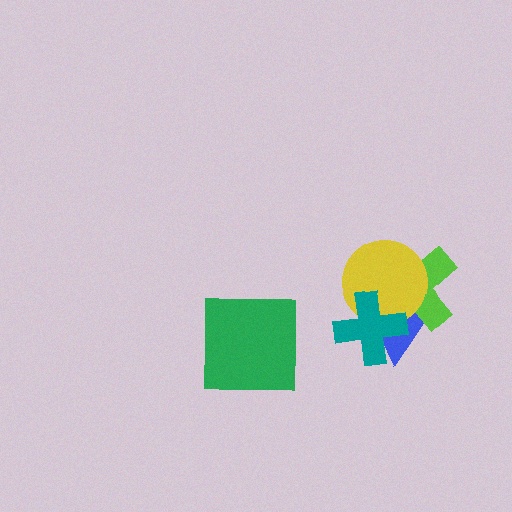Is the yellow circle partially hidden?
Yes, it is partially covered by another shape.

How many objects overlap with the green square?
0 objects overlap with the green square.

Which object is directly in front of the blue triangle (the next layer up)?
The lime cross is directly in front of the blue triangle.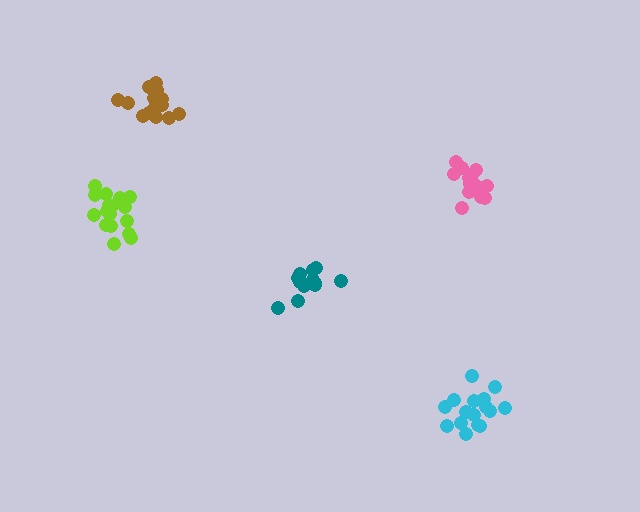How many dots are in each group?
Group 1: 15 dots, Group 2: 17 dots, Group 3: 16 dots, Group 4: 14 dots, Group 5: 12 dots (74 total).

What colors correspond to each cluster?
The clusters are colored: pink, lime, cyan, brown, teal.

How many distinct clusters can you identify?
There are 5 distinct clusters.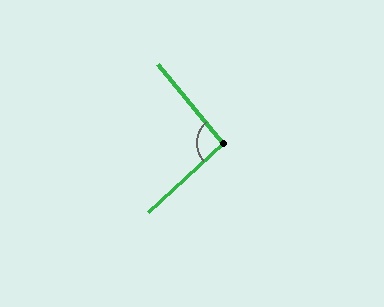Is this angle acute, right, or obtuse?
It is approximately a right angle.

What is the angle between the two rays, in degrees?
Approximately 93 degrees.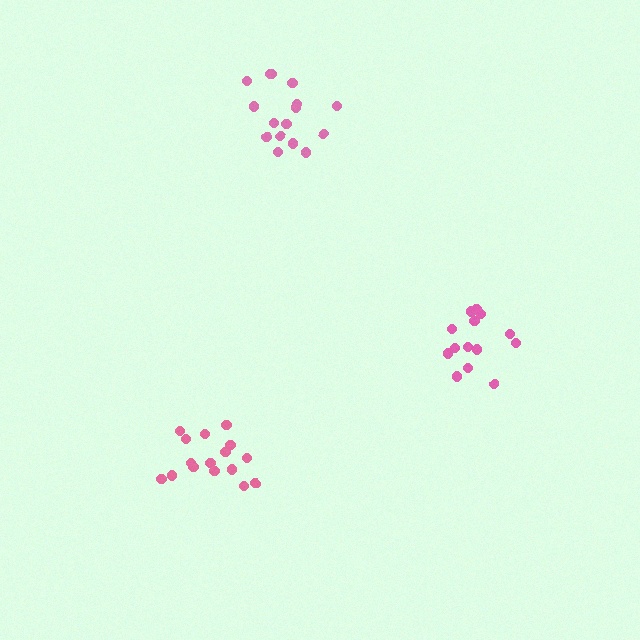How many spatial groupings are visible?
There are 3 spatial groupings.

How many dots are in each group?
Group 1: 16 dots, Group 2: 16 dots, Group 3: 14 dots (46 total).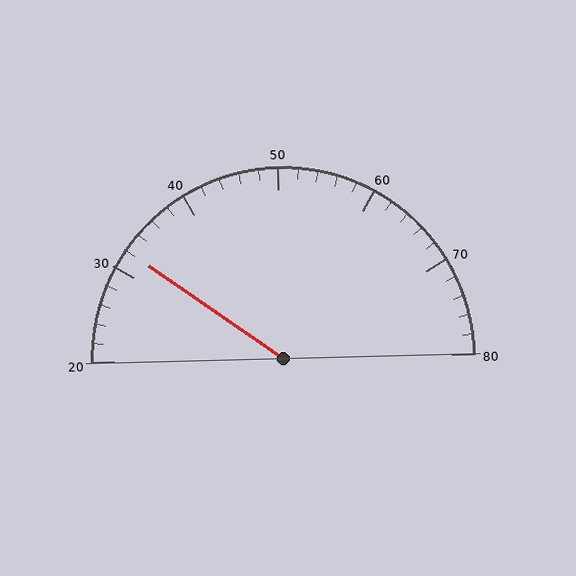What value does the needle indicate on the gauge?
The needle indicates approximately 32.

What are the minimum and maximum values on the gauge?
The gauge ranges from 20 to 80.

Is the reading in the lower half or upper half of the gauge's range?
The reading is in the lower half of the range (20 to 80).